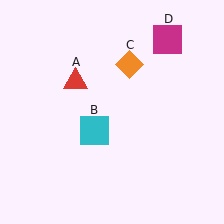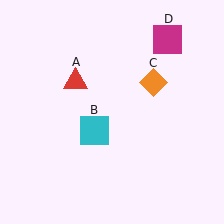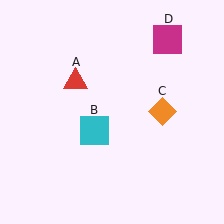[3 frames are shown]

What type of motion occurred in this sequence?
The orange diamond (object C) rotated clockwise around the center of the scene.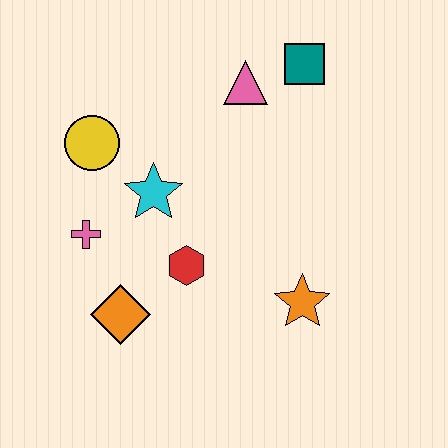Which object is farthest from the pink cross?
The teal square is farthest from the pink cross.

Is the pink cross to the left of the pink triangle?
Yes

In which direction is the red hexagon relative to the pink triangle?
The red hexagon is below the pink triangle.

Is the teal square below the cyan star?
No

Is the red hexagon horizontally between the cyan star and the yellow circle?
No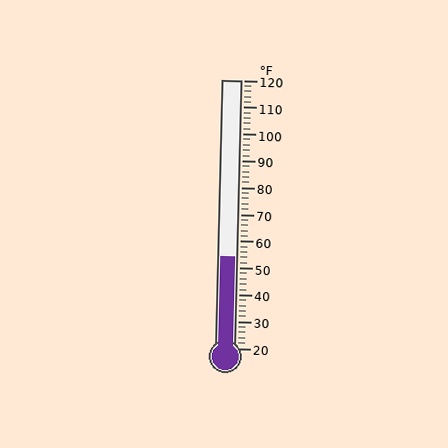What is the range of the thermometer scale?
The thermometer scale ranges from 20°F to 120°F.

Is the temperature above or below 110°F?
The temperature is below 110°F.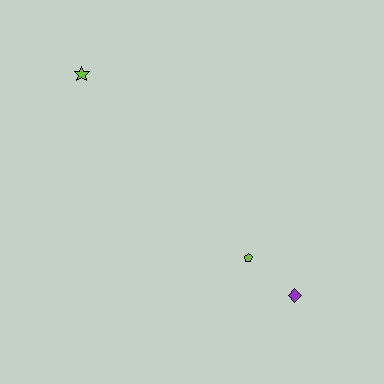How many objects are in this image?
There are 3 objects.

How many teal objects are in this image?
There are no teal objects.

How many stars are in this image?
There is 1 star.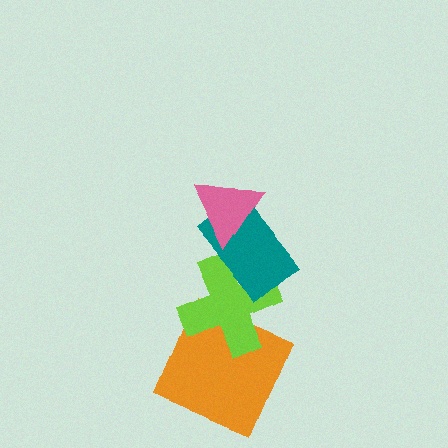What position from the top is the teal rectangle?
The teal rectangle is 2nd from the top.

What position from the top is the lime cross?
The lime cross is 3rd from the top.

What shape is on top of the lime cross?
The teal rectangle is on top of the lime cross.